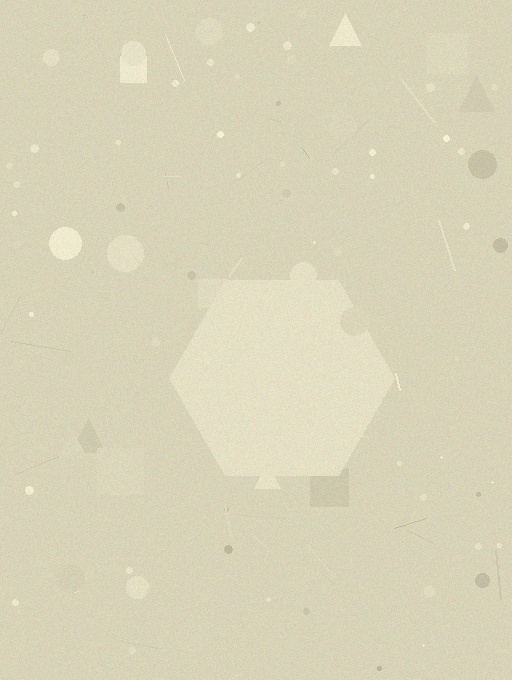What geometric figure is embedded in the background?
A hexagon is embedded in the background.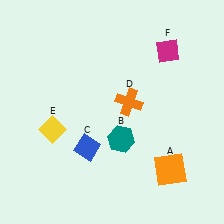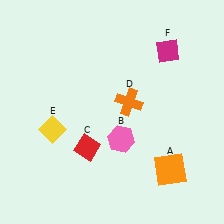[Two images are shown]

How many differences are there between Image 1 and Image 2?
There are 2 differences between the two images.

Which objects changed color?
B changed from teal to pink. C changed from blue to red.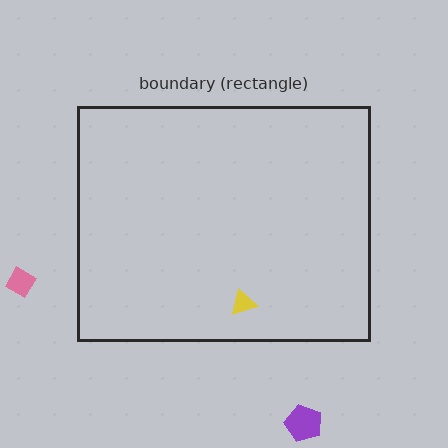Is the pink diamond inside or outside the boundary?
Outside.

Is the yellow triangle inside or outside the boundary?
Inside.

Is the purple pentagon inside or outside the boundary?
Outside.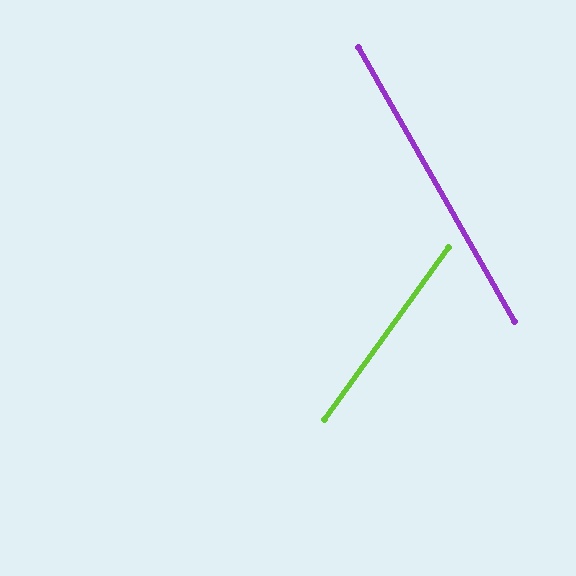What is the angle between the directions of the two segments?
Approximately 65 degrees.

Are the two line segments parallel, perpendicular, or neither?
Neither parallel nor perpendicular — they differ by about 65°.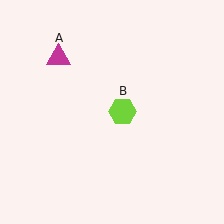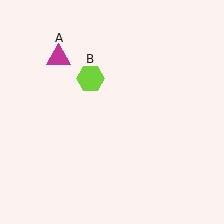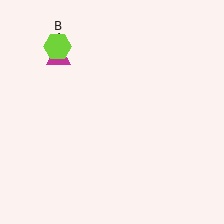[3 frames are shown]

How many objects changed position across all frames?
1 object changed position: lime hexagon (object B).